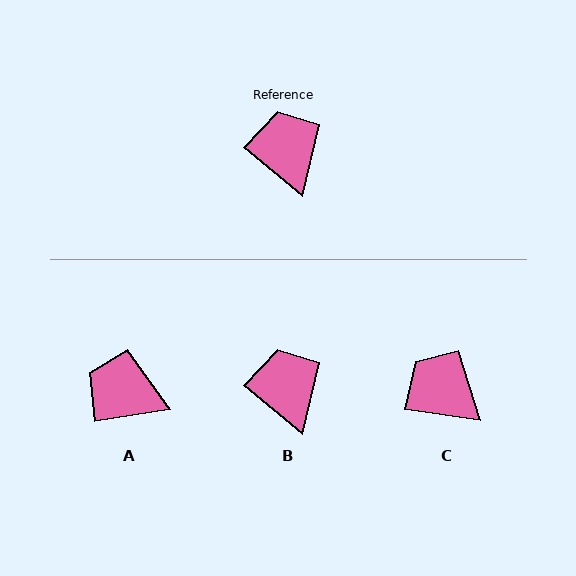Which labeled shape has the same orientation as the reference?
B.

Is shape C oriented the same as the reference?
No, it is off by about 31 degrees.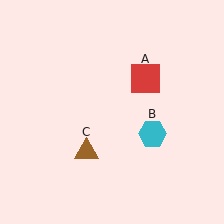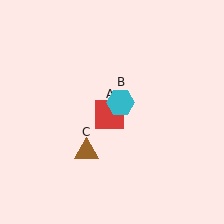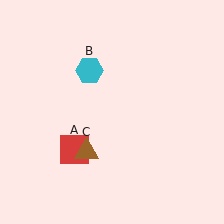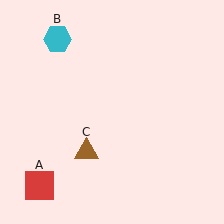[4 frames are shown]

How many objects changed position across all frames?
2 objects changed position: red square (object A), cyan hexagon (object B).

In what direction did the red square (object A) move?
The red square (object A) moved down and to the left.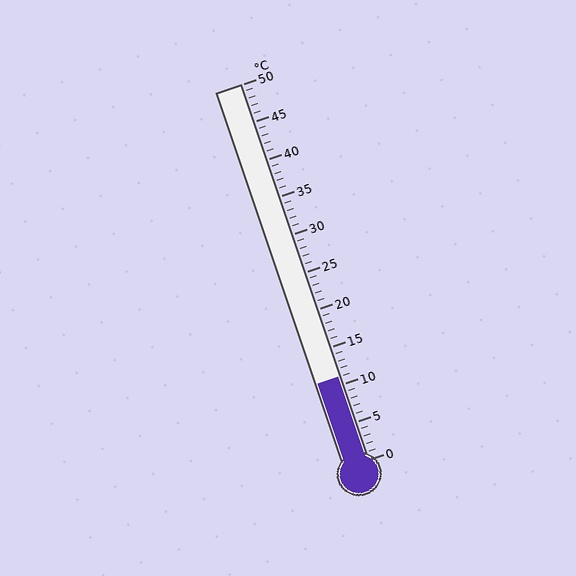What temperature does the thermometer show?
The thermometer shows approximately 11°C.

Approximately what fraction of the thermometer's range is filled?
The thermometer is filled to approximately 20% of its range.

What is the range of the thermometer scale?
The thermometer scale ranges from 0°C to 50°C.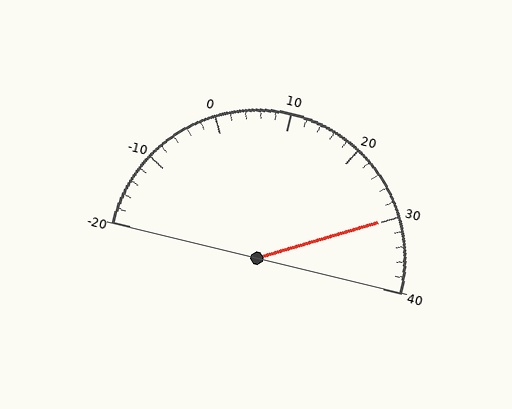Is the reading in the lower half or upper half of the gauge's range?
The reading is in the upper half of the range (-20 to 40).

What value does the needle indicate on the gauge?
The needle indicates approximately 30.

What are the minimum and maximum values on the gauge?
The gauge ranges from -20 to 40.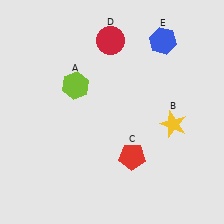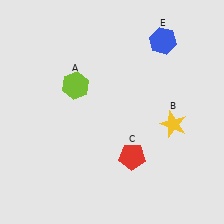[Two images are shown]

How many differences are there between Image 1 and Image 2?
There is 1 difference between the two images.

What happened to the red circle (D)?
The red circle (D) was removed in Image 2. It was in the top-left area of Image 1.